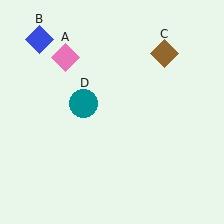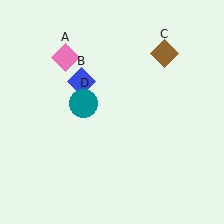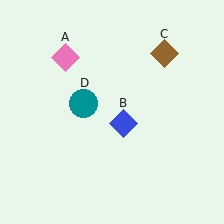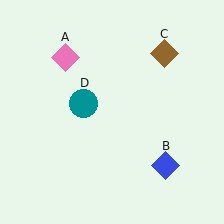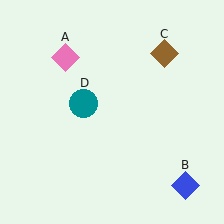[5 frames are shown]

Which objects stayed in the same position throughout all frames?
Pink diamond (object A) and brown diamond (object C) and teal circle (object D) remained stationary.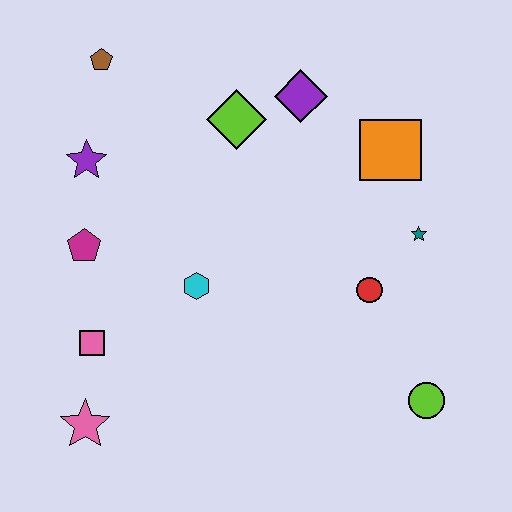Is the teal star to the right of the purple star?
Yes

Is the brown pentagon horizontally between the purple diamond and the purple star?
Yes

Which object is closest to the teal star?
The red circle is closest to the teal star.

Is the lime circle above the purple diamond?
No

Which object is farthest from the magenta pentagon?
The lime circle is farthest from the magenta pentagon.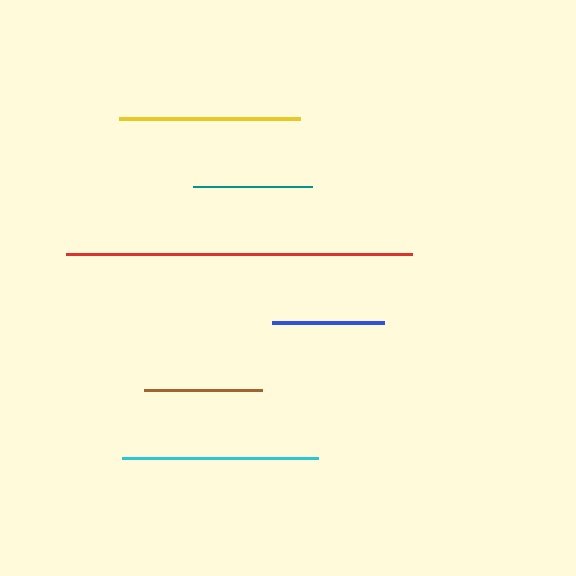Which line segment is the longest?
The red line is the longest at approximately 346 pixels.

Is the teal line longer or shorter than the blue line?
The teal line is longer than the blue line.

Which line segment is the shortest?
The blue line is the shortest at approximately 113 pixels.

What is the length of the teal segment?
The teal segment is approximately 118 pixels long.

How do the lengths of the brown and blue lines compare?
The brown and blue lines are approximately the same length.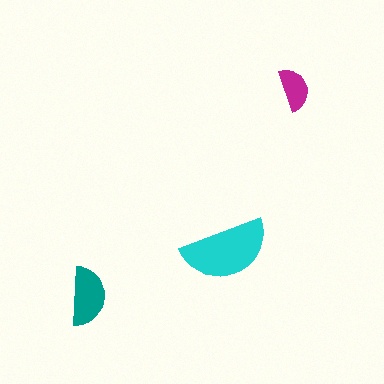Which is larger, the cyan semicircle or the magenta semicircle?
The cyan one.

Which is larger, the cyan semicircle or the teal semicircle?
The cyan one.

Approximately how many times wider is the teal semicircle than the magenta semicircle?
About 1.5 times wider.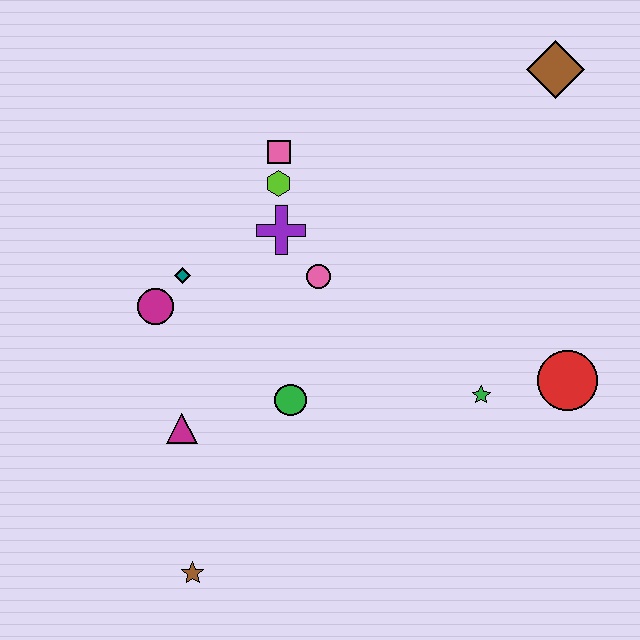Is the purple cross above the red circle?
Yes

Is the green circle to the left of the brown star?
No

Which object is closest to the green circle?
The magenta triangle is closest to the green circle.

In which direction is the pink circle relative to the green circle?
The pink circle is above the green circle.